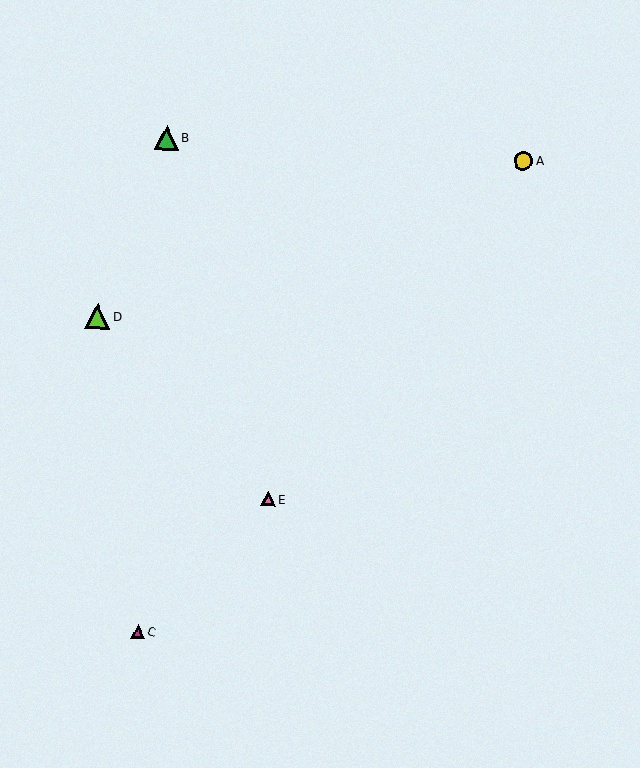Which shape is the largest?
The lime triangle (labeled D) is the largest.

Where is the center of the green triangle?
The center of the green triangle is at (167, 138).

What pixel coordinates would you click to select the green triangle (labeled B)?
Click at (167, 138) to select the green triangle B.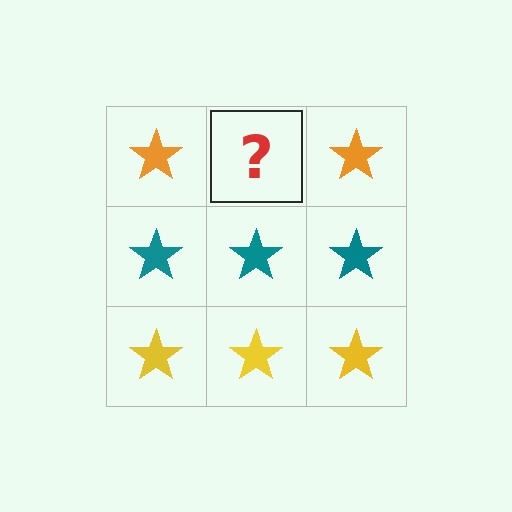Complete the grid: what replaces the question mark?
The question mark should be replaced with an orange star.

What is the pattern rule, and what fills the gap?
The rule is that each row has a consistent color. The gap should be filled with an orange star.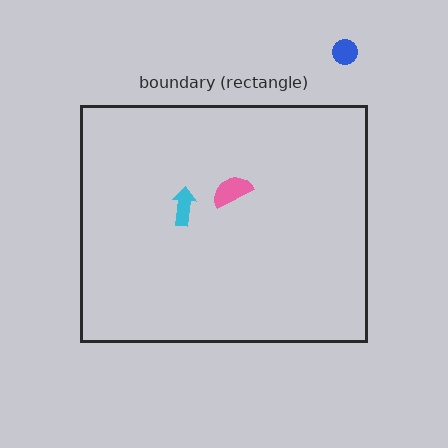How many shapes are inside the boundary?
2 inside, 1 outside.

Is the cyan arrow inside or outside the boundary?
Inside.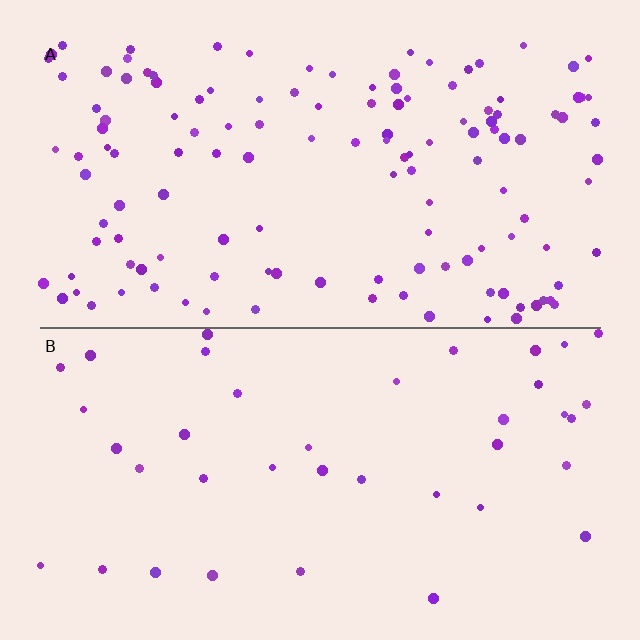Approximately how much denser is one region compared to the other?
Approximately 3.4× — region A over region B.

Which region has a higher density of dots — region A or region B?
A (the top).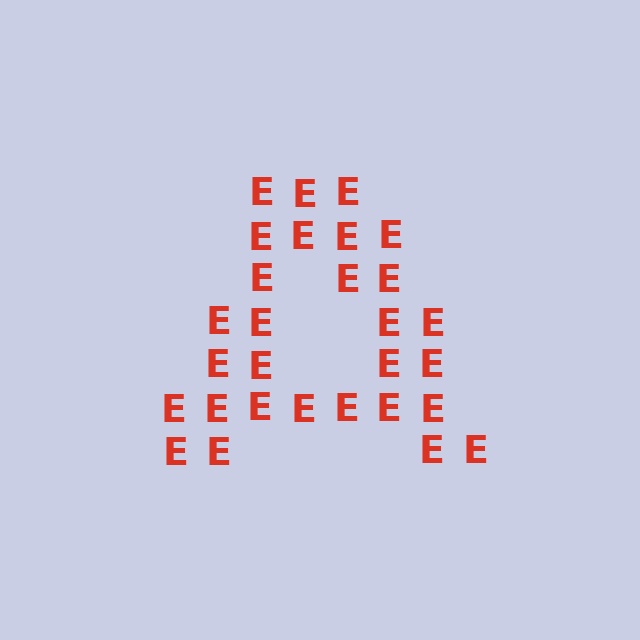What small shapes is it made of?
It is made of small letter E's.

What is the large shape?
The large shape is the letter A.